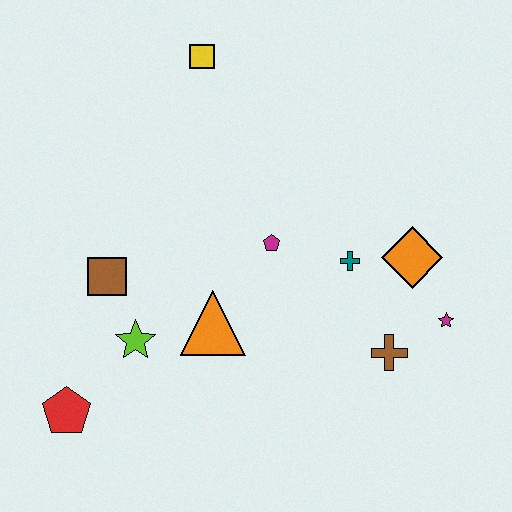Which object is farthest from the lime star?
The magenta star is farthest from the lime star.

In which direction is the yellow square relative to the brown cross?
The yellow square is above the brown cross.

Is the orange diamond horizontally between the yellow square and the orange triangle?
No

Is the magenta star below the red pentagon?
No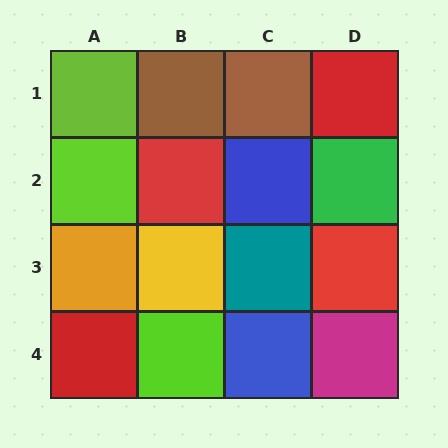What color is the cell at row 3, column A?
Orange.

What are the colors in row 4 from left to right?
Red, lime, blue, magenta.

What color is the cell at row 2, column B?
Red.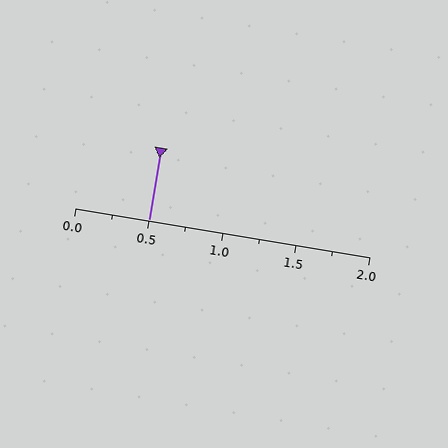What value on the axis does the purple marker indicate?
The marker indicates approximately 0.5.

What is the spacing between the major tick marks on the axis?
The major ticks are spaced 0.5 apart.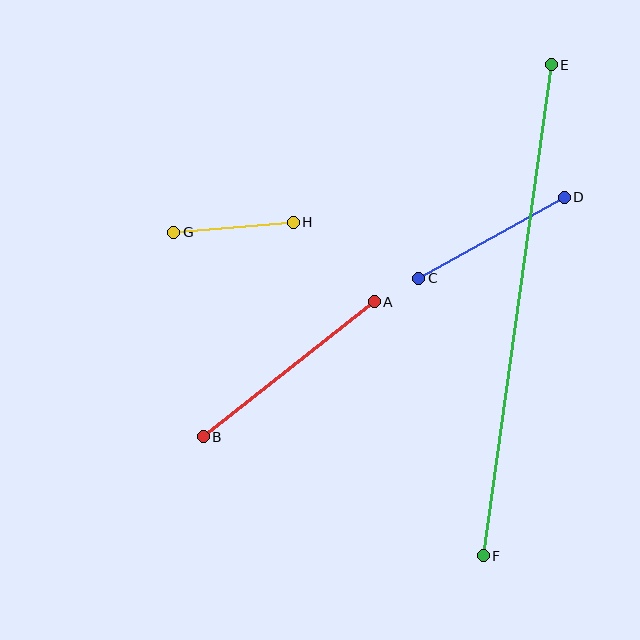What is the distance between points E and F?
The distance is approximately 496 pixels.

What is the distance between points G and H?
The distance is approximately 120 pixels.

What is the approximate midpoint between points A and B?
The midpoint is at approximately (289, 369) pixels.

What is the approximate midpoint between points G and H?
The midpoint is at approximately (233, 227) pixels.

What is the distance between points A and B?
The distance is approximately 218 pixels.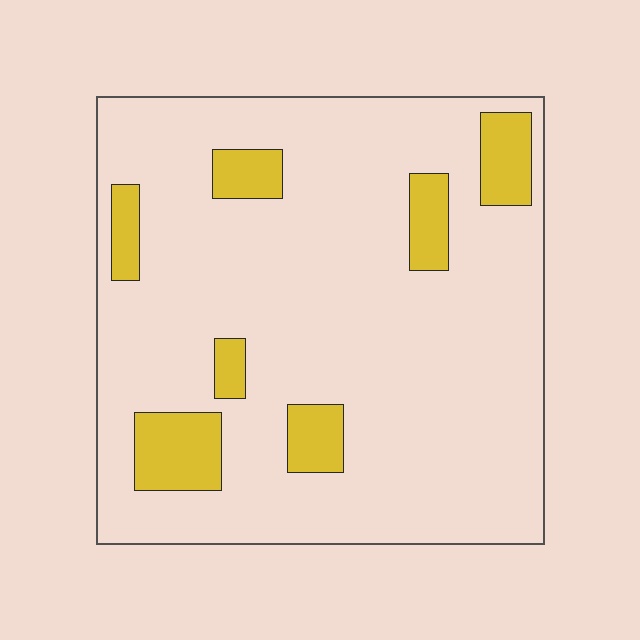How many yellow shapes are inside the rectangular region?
7.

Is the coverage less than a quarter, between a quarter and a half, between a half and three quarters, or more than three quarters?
Less than a quarter.